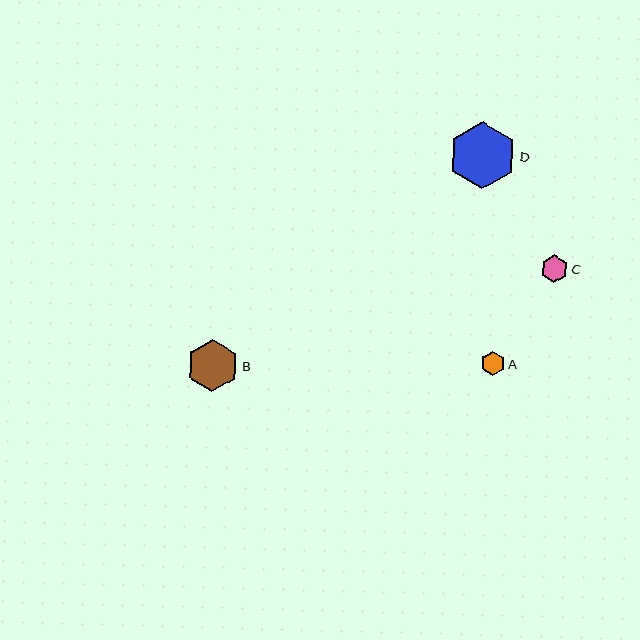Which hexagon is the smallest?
Hexagon A is the smallest with a size of approximately 24 pixels.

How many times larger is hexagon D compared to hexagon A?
Hexagon D is approximately 2.8 times the size of hexagon A.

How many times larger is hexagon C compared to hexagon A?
Hexagon C is approximately 1.1 times the size of hexagon A.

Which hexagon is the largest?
Hexagon D is the largest with a size of approximately 67 pixels.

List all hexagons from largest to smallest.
From largest to smallest: D, B, C, A.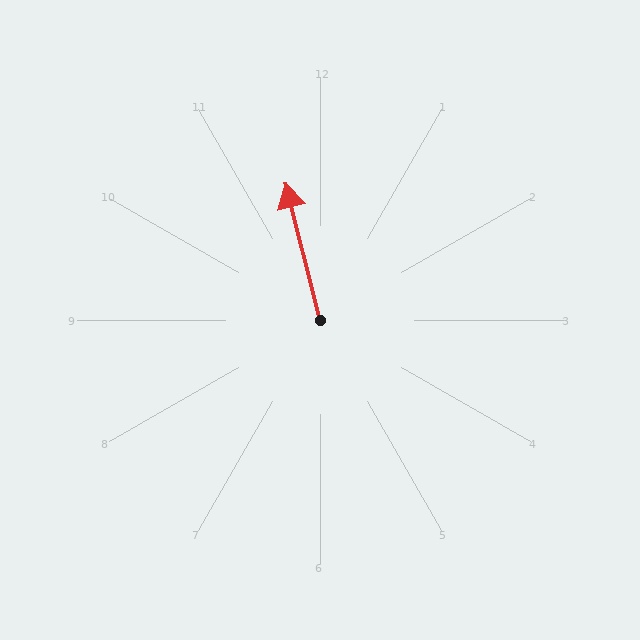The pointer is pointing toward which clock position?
Roughly 12 o'clock.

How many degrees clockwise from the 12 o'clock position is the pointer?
Approximately 346 degrees.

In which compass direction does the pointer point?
North.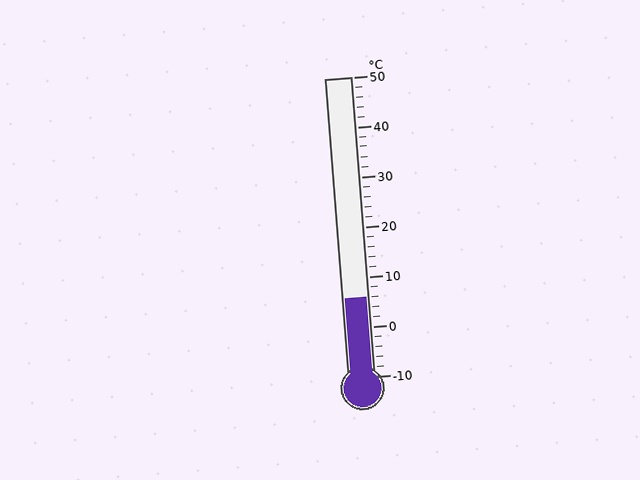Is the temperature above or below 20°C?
The temperature is below 20°C.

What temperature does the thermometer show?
The thermometer shows approximately 6°C.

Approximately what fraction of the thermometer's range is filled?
The thermometer is filled to approximately 25% of its range.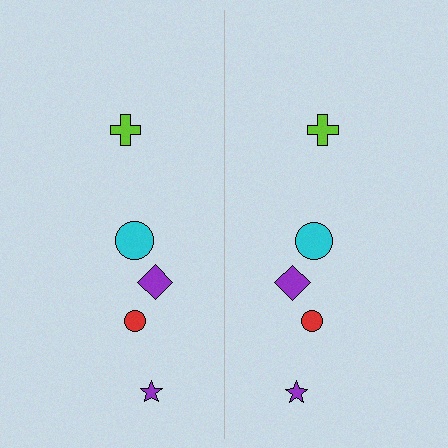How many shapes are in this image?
There are 10 shapes in this image.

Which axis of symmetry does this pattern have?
The pattern has a vertical axis of symmetry running through the center of the image.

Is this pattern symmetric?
Yes, this pattern has bilateral (reflection) symmetry.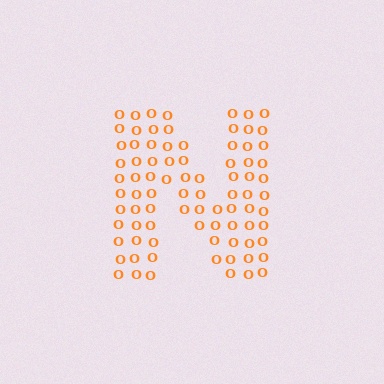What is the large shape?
The large shape is the letter N.